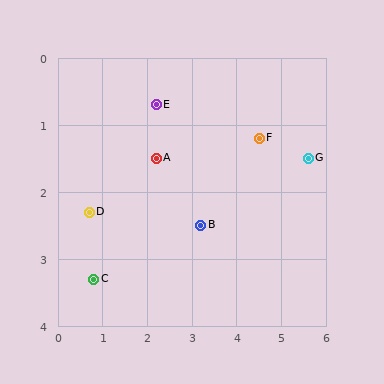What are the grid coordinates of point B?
Point B is at approximately (3.2, 2.5).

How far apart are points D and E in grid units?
Points D and E are about 2.2 grid units apart.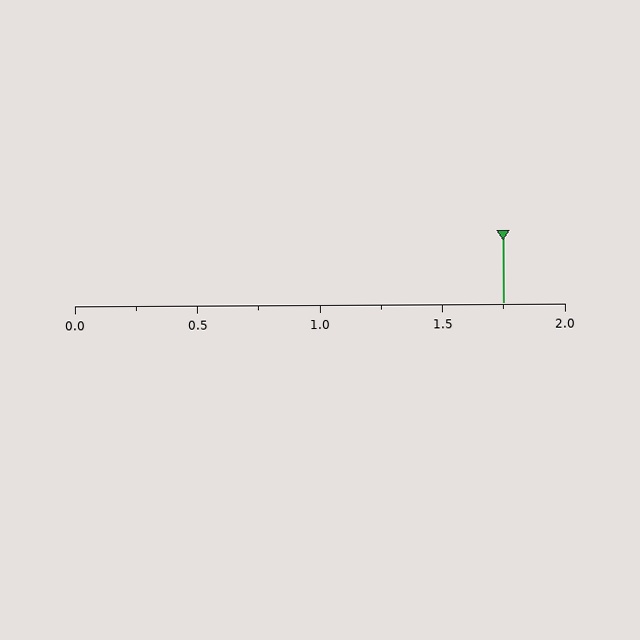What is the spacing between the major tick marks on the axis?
The major ticks are spaced 0.5 apart.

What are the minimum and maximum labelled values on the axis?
The axis runs from 0.0 to 2.0.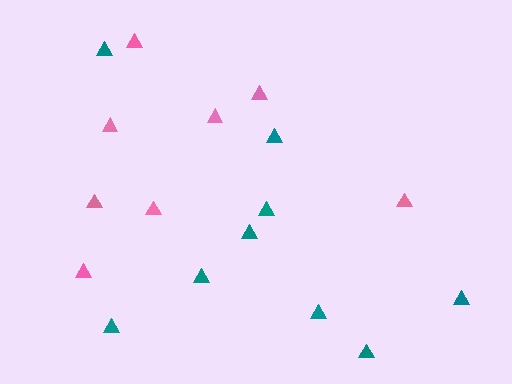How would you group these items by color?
There are 2 groups: one group of pink triangles (8) and one group of teal triangles (9).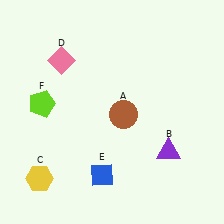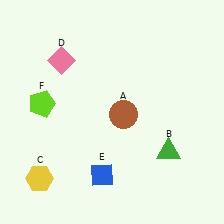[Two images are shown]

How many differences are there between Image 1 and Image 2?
There is 1 difference between the two images.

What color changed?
The triangle (B) changed from purple in Image 1 to green in Image 2.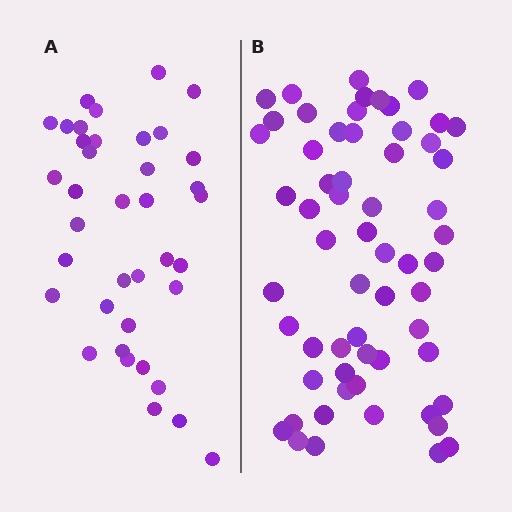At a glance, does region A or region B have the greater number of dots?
Region B (the right region) has more dots.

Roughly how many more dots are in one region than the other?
Region B has approximately 20 more dots than region A.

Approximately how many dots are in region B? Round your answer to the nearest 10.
About 60 dots.